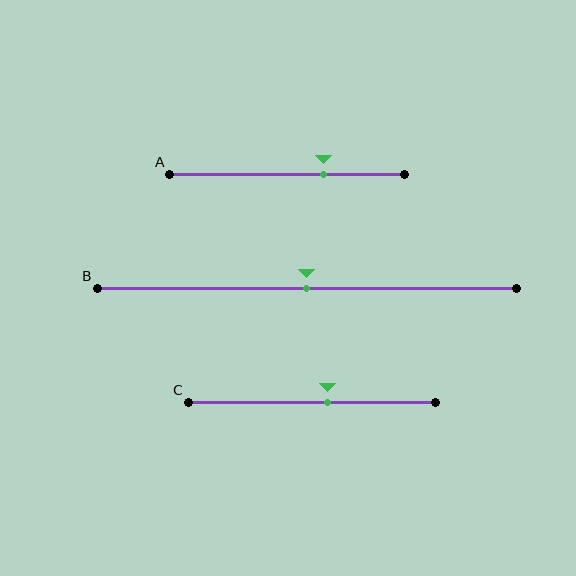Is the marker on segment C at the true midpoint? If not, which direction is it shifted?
No, the marker on segment C is shifted to the right by about 7% of the segment length.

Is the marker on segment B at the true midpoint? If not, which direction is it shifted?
Yes, the marker on segment B is at the true midpoint.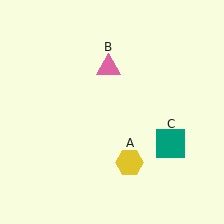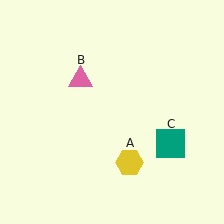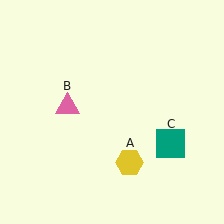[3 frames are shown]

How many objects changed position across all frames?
1 object changed position: pink triangle (object B).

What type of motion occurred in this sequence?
The pink triangle (object B) rotated counterclockwise around the center of the scene.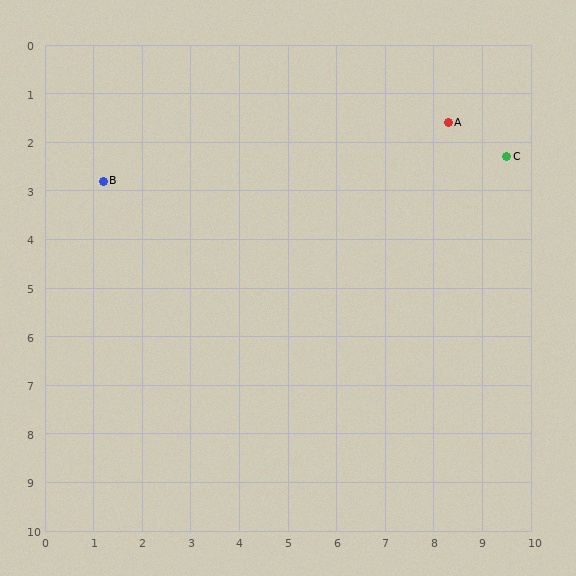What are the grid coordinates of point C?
Point C is at approximately (9.5, 2.3).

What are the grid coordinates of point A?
Point A is at approximately (8.3, 1.6).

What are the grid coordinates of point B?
Point B is at approximately (1.2, 2.8).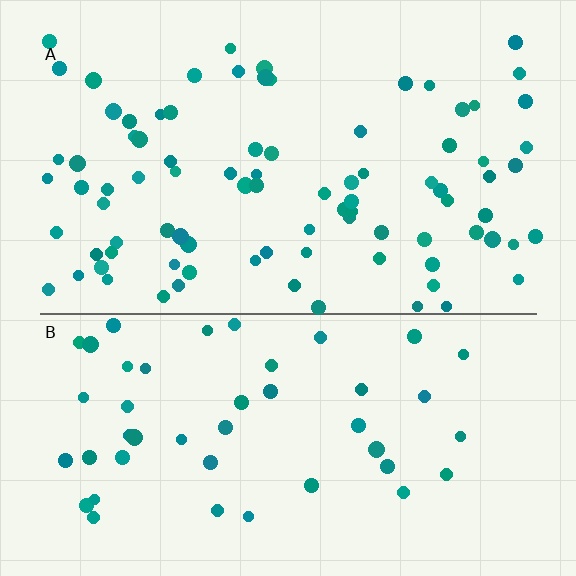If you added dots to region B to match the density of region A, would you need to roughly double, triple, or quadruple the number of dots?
Approximately double.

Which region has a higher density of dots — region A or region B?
A (the top).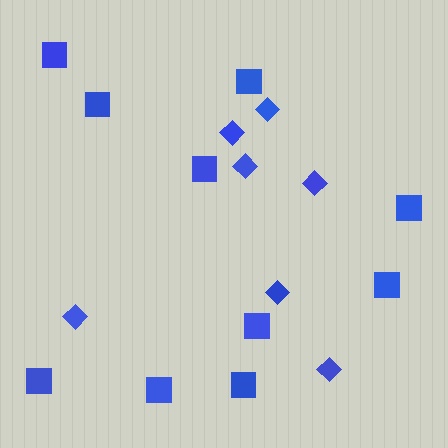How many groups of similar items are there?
There are 2 groups: one group of squares (10) and one group of diamonds (7).